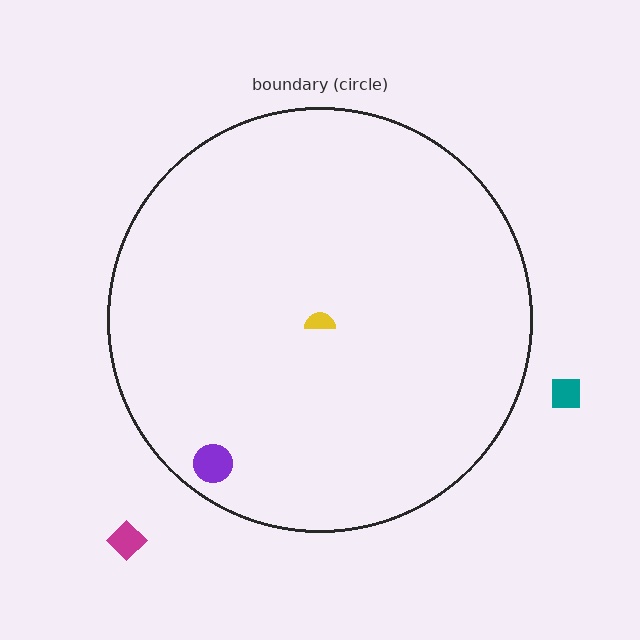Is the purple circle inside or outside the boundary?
Inside.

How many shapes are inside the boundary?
2 inside, 2 outside.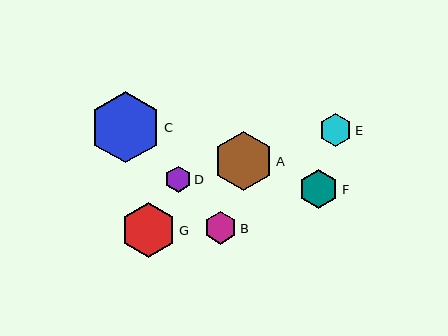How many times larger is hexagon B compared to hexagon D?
Hexagon B is approximately 1.3 times the size of hexagon D.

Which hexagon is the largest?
Hexagon C is the largest with a size of approximately 71 pixels.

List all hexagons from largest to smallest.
From largest to smallest: C, A, G, F, B, E, D.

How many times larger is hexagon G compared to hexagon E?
Hexagon G is approximately 1.7 times the size of hexagon E.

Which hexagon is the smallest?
Hexagon D is the smallest with a size of approximately 26 pixels.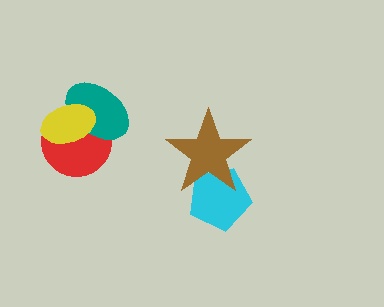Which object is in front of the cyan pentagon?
The brown star is in front of the cyan pentagon.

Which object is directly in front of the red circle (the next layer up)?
The teal ellipse is directly in front of the red circle.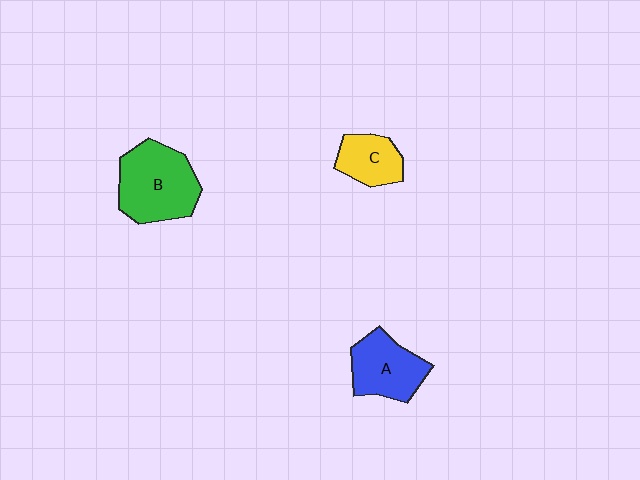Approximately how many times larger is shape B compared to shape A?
Approximately 1.3 times.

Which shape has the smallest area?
Shape C (yellow).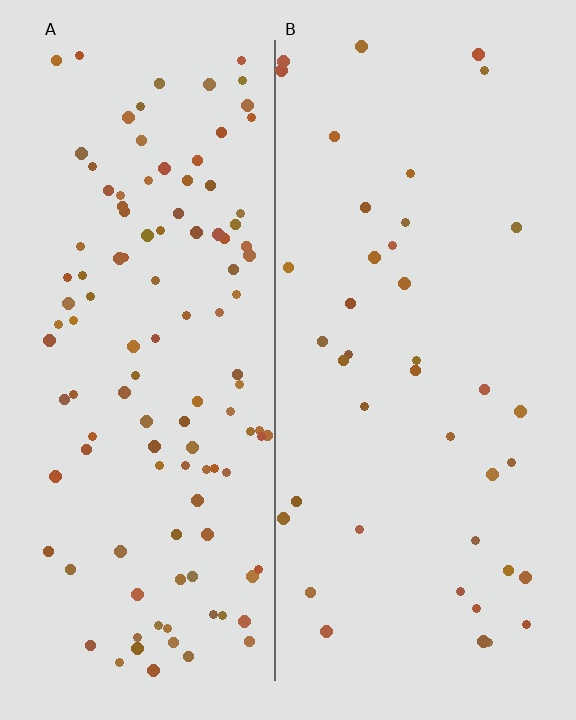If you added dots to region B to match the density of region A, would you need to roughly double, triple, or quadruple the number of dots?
Approximately triple.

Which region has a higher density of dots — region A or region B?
A (the left).